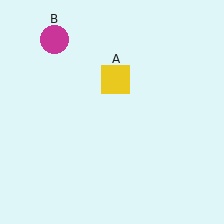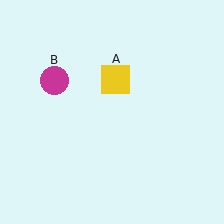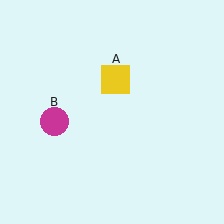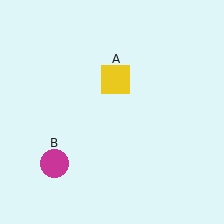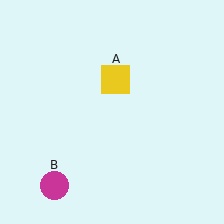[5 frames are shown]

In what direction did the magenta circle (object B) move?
The magenta circle (object B) moved down.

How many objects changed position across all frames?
1 object changed position: magenta circle (object B).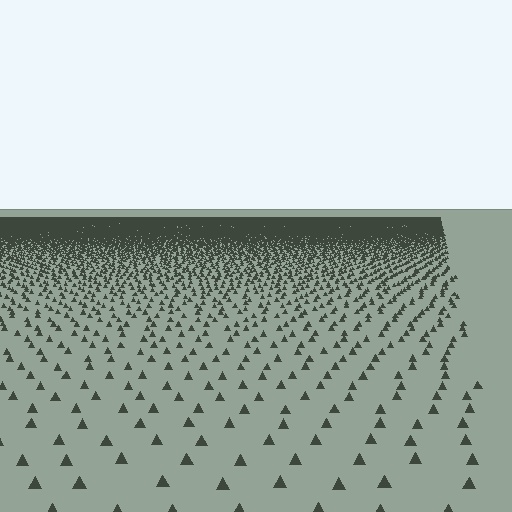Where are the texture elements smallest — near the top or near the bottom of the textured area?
Near the top.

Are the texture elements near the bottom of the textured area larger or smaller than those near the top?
Larger. Near the bottom, elements are closer to the viewer and appear at a bigger on-screen size.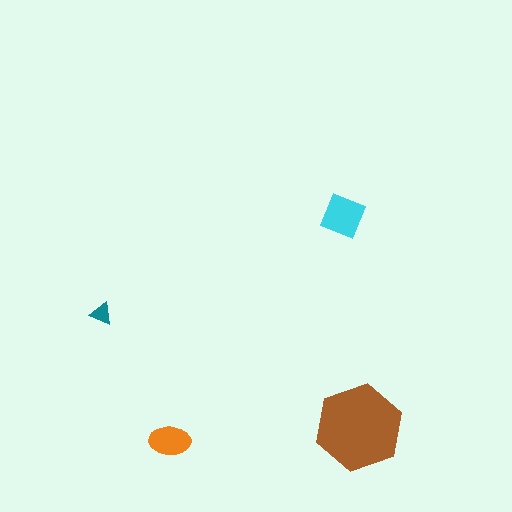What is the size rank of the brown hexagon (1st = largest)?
1st.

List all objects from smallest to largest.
The teal triangle, the orange ellipse, the cyan square, the brown hexagon.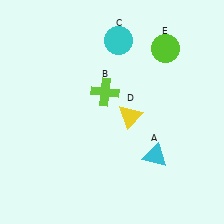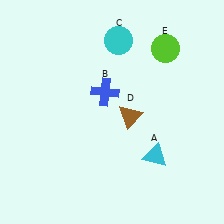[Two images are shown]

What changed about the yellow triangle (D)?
In Image 1, D is yellow. In Image 2, it changed to brown.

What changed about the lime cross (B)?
In Image 1, B is lime. In Image 2, it changed to blue.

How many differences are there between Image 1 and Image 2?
There are 2 differences between the two images.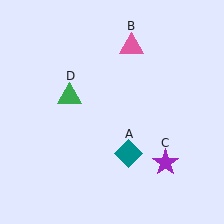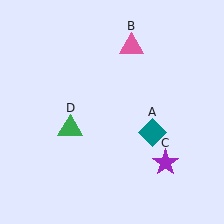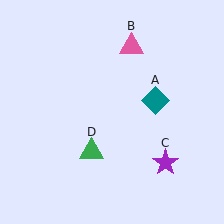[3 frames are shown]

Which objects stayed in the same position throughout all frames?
Pink triangle (object B) and purple star (object C) remained stationary.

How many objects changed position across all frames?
2 objects changed position: teal diamond (object A), green triangle (object D).